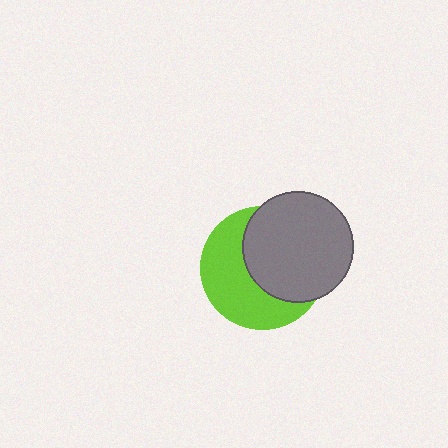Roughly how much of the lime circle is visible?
About half of it is visible (roughly 49%).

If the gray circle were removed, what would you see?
You would see the complete lime circle.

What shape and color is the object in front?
The object in front is a gray circle.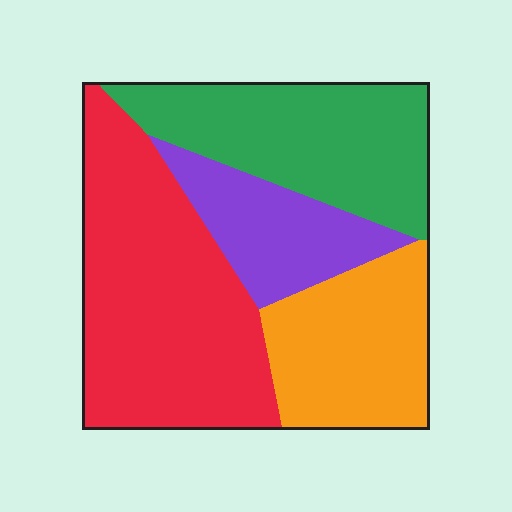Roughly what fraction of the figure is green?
Green covers 26% of the figure.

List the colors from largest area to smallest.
From largest to smallest: red, green, orange, purple.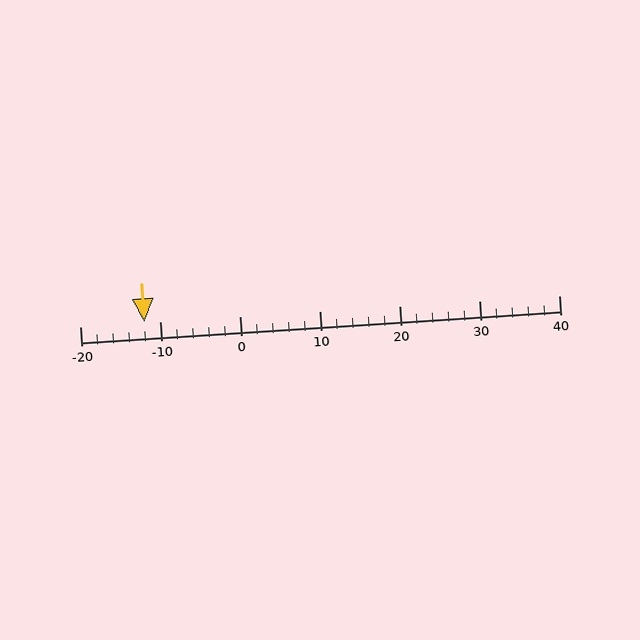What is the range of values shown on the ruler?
The ruler shows values from -20 to 40.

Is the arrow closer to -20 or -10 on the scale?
The arrow is closer to -10.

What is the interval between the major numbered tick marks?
The major tick marks are spaced 10 units apart.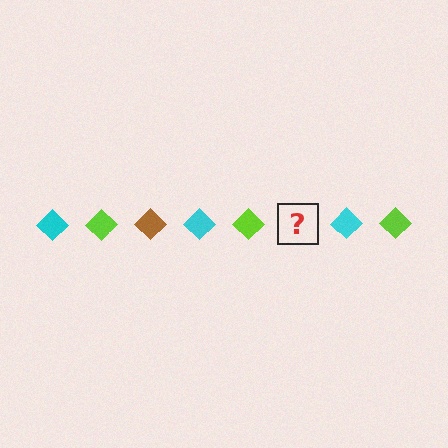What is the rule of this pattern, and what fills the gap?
The rule is that the pattern cycles through cyan, lime, brown diamonds. The gap should be filled with a brown diamond.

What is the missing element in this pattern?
The missing element is a brown diamond.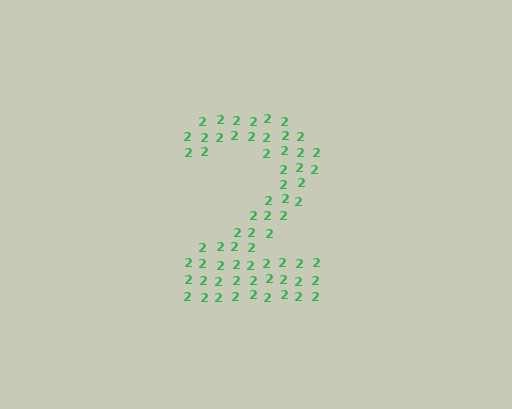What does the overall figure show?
The overall figure shows the digit 2.